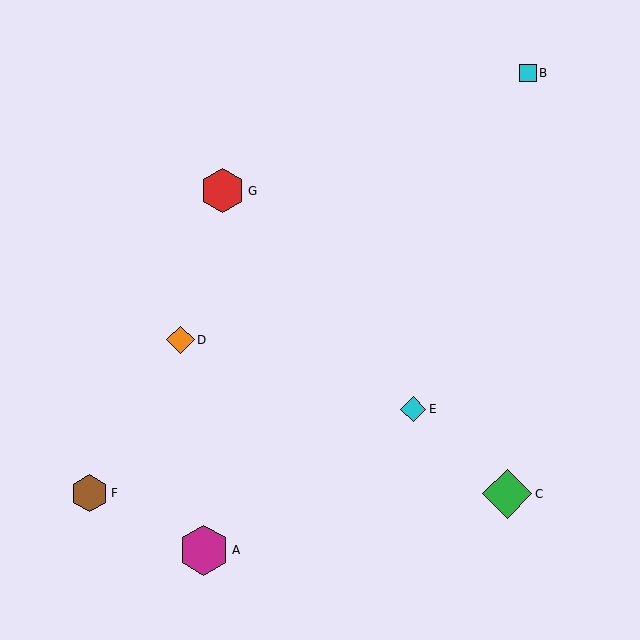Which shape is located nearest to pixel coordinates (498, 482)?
The green diamond (labeled C) at (507, 494) is nearest to that location.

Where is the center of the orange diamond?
The center of the orange diamond is at (180, 340).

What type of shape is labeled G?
Shape G is a red hexagon.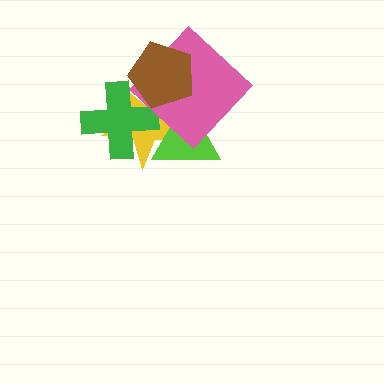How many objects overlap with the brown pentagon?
3 objects overlap with the brown pentagon.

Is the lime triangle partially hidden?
Yes, it is partially covered by another shape.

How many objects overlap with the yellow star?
4 objects overlap with the yellow star.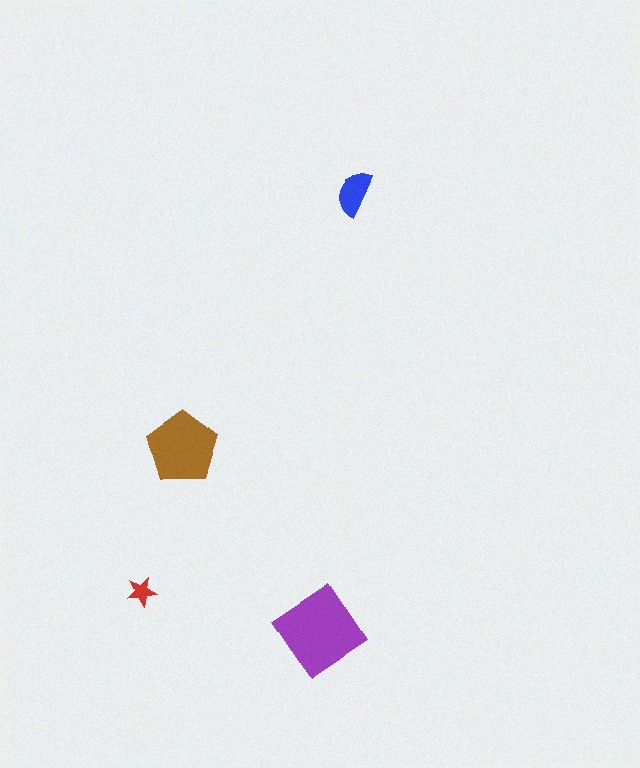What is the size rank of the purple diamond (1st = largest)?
1st.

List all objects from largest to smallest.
The purple diamond, the brown pentagon, the blue semicircle, the red star.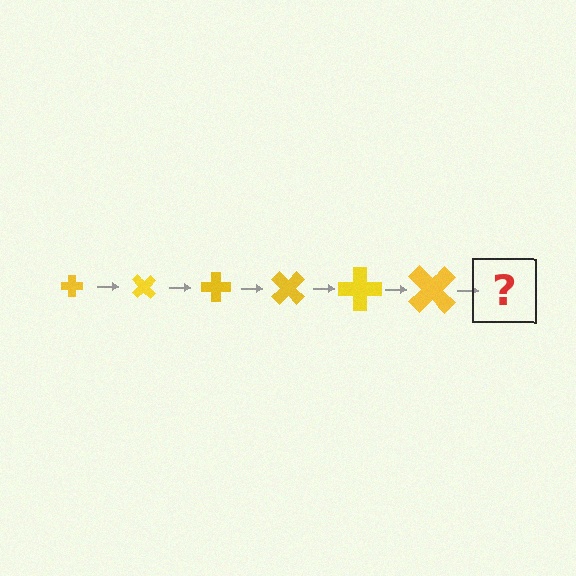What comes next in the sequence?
The next element should be a cross, larger than the previous one and rotated 270 degrees from the start.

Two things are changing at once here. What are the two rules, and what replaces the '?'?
The two rules are that the cross grows larger each step and it rotates 45 degrees each step. The '?' should be a cross, larger than the previous one and rotated 270 degrees from the start.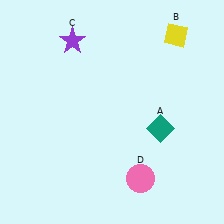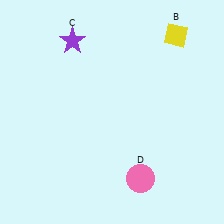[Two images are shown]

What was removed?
The teal diamond (A) was removed in Image 2.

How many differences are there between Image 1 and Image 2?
There is 1 difference between the two images.